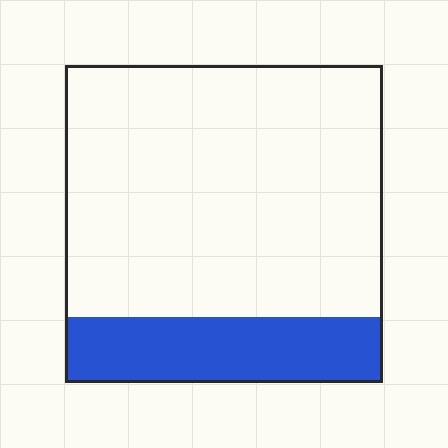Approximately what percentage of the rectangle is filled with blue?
Approximately 20%.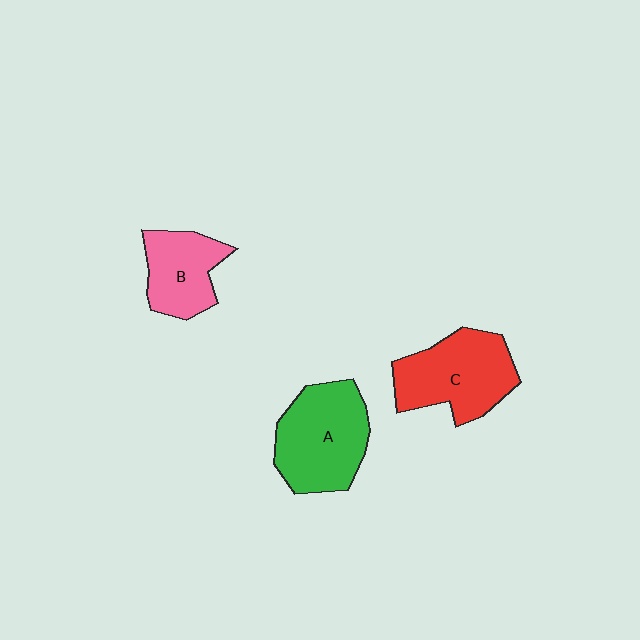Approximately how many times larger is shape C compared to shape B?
Approximately 1.4 times.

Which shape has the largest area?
Shape A (green).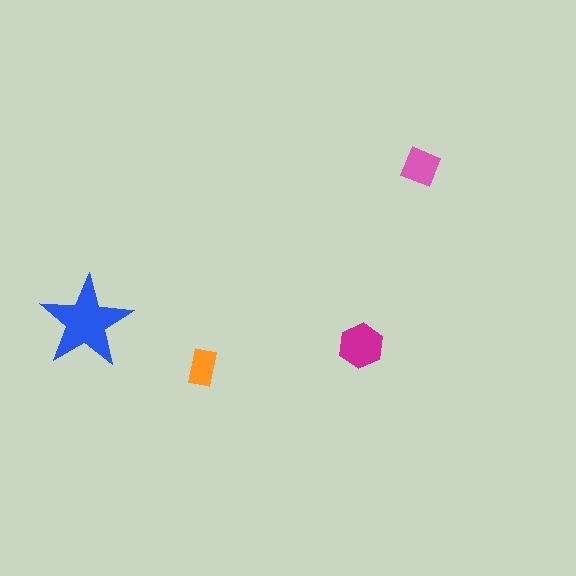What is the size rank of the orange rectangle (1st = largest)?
4th.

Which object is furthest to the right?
The pink diamond is rightmost.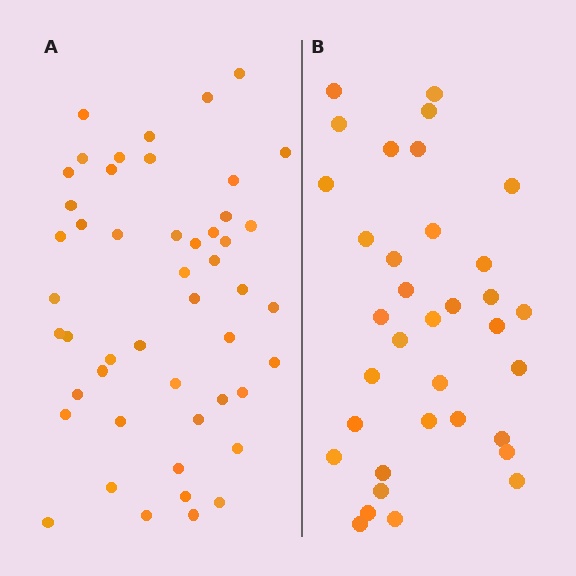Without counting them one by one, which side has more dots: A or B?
Region A (the left region) has more dots.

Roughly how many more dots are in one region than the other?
Region A has approximately 15 more dots than region B.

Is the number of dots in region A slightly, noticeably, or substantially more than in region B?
Region A has noticeably more, but not dramatically so. The ratio is roughly 1.4 to 1.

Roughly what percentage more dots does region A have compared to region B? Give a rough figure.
About 40% more.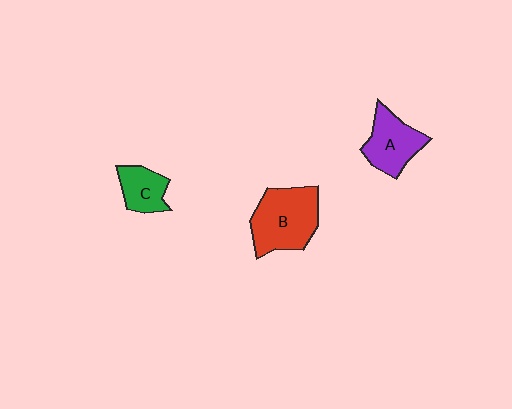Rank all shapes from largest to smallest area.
From largest to smallest: B (red), A (purple), C (green).